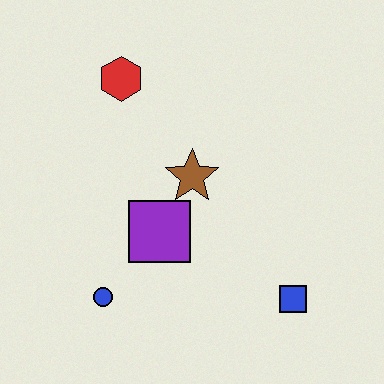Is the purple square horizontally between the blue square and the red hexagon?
Yes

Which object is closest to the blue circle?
The purple square is closest to the blue circle.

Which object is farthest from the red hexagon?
The blue square is farthest from the red hexagon.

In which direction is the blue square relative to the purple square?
The blue square is to the right of the purple square.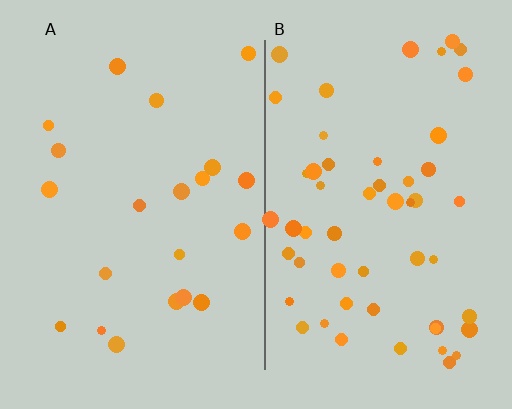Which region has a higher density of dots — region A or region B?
B (the right).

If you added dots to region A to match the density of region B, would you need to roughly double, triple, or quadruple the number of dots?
Approximately triple.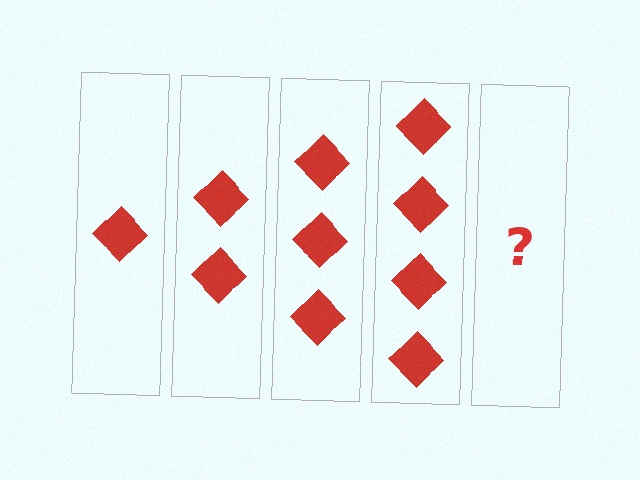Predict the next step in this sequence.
The next step is 5 diamonds.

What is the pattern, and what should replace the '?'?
The pattern is that each step adds one more diamond. The '?' should be 5 diamonds.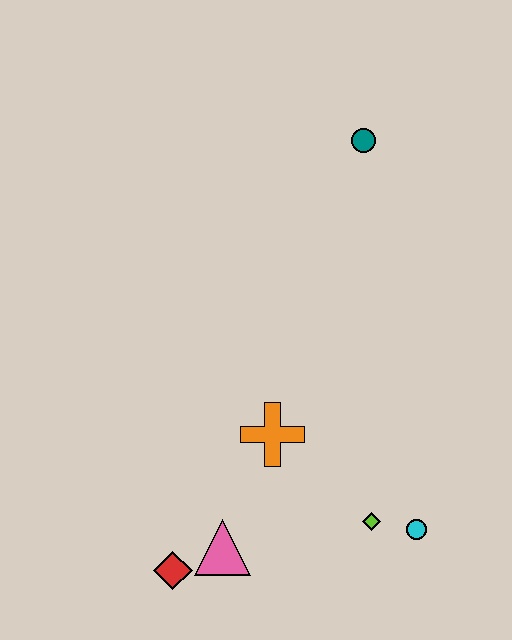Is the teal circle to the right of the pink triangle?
Yes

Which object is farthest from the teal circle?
The red diamond is farthest from the teal circle.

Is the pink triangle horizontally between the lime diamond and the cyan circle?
No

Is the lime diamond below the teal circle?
Yes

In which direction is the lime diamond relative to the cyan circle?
The lime diamond is to the left of the cyan circle.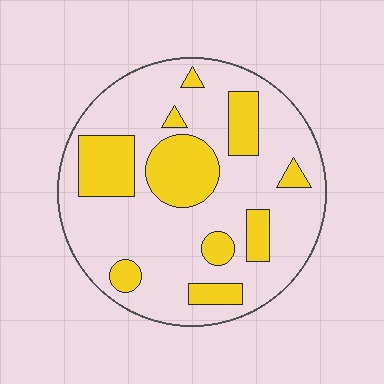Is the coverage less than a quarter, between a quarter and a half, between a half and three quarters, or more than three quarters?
Between a quarter and a half.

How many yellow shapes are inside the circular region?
10.